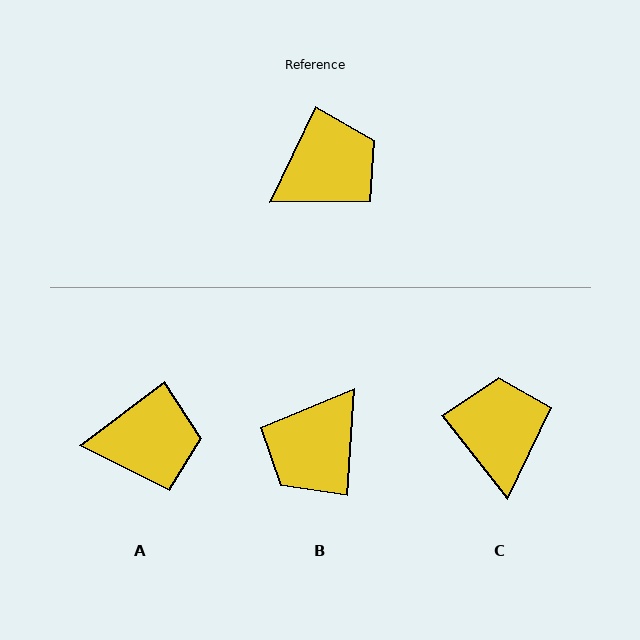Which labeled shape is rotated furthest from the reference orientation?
B, about 158 degrees away.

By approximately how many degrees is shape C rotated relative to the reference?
Approximately 64 degrees counter-clockwise.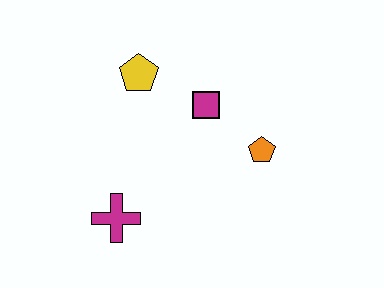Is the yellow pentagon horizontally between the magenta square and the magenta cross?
Yes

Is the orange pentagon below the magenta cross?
No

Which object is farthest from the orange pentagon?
The magenta cross is farthest from the orange pentagon.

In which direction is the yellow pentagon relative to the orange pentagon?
The yellow pentagon is to the left of the orange pentagon.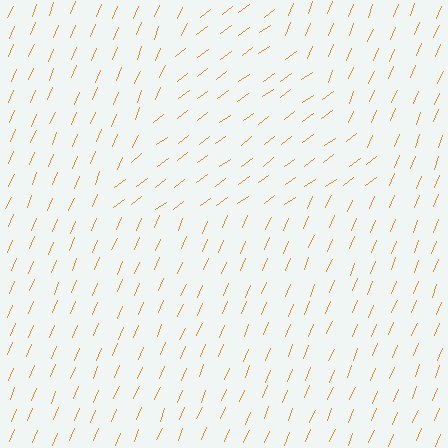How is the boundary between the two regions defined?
The boundary is defined purely by a change in line orientation (approximately 31 degrees difference). All lines are the same color and thickness.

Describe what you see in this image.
The image is filled with small orange line segments. A triangle region in the image has lines oriented differently from the surrounding lines, creating a visible texture boundary.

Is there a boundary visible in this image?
Yes, there is a texture boundary formed by a change in line orientation.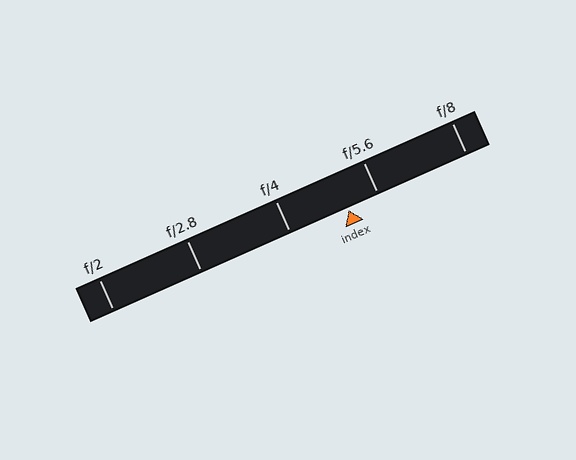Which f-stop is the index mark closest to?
The index mark is closest to f/5.6.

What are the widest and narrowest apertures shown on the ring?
The widest aperture shown is f/2 and the narrowest is f/8.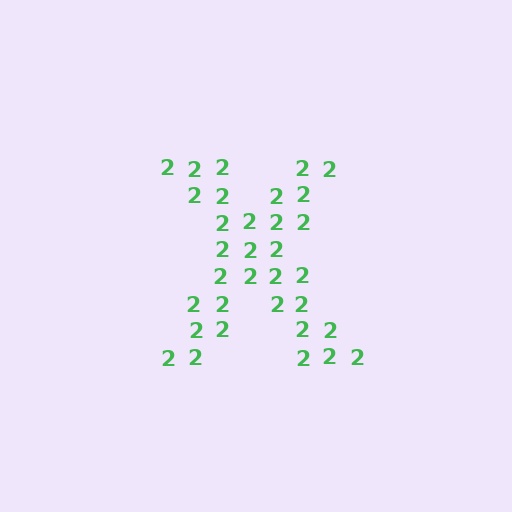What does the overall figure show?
The overall figure shows the letter X.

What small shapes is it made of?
It is made of small digit 2's.